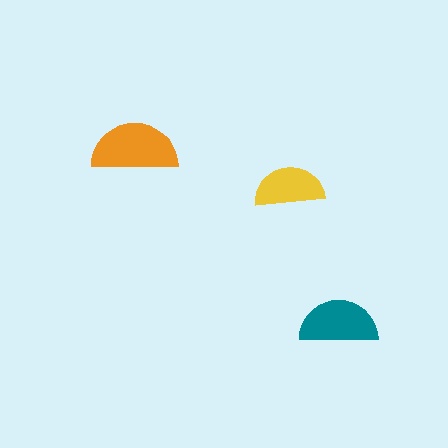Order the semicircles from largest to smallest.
the orange one, the teal one, the yellow one.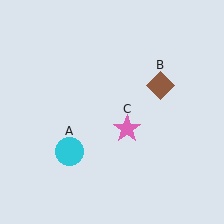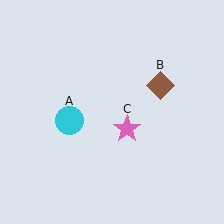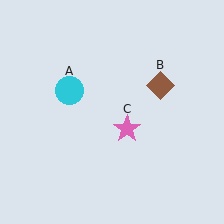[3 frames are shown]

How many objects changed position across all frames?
1 object changed position: cyan circle (object A).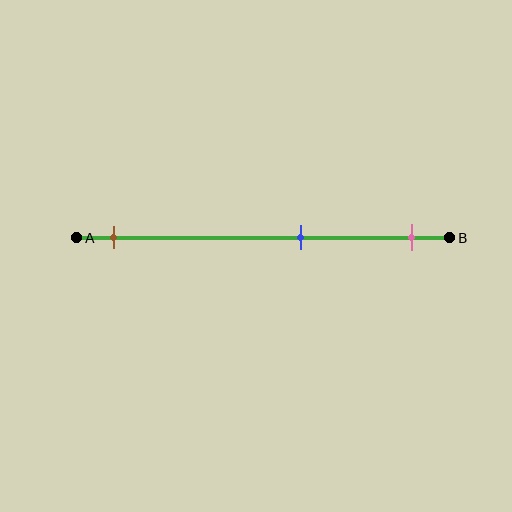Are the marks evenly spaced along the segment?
No, the marks are not evenly spaced.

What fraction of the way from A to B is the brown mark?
The brown mark is approximately 10% (0.1) of the way from A to B.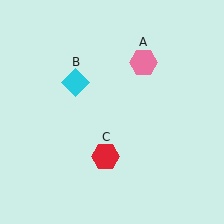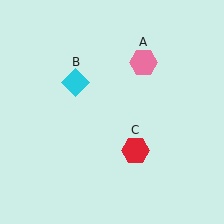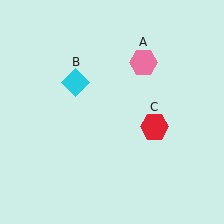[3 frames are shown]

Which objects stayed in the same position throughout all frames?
Pink hexagon (object A) and cyan diamond (object B) remained stationary.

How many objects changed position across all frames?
1 object changed position: red hexagon (object C).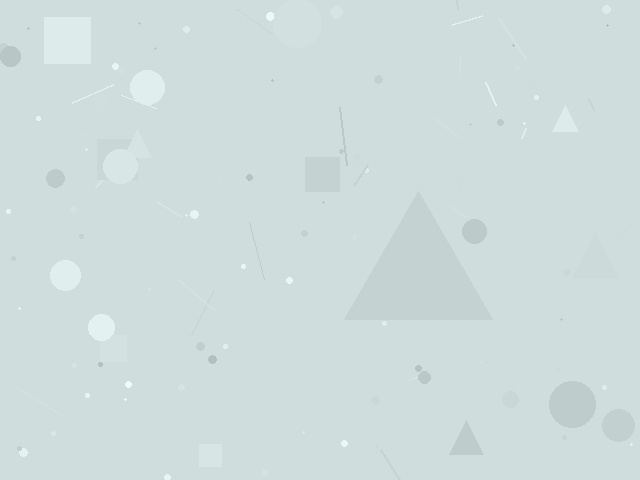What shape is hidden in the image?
A triangle is hidden in the image.